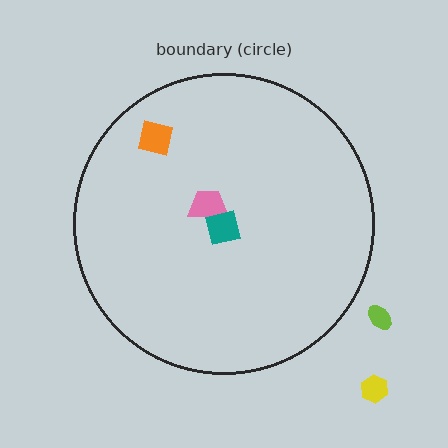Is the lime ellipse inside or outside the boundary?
Outside.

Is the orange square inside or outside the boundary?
Inside.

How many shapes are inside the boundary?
3 inside, 2 outside.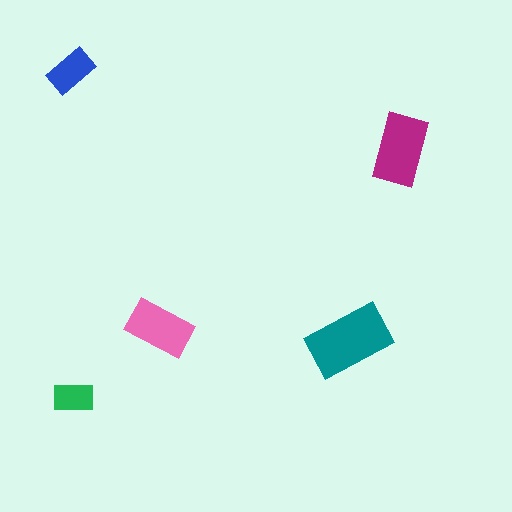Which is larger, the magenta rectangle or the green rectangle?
The magenta one.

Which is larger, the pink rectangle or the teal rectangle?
The teal one.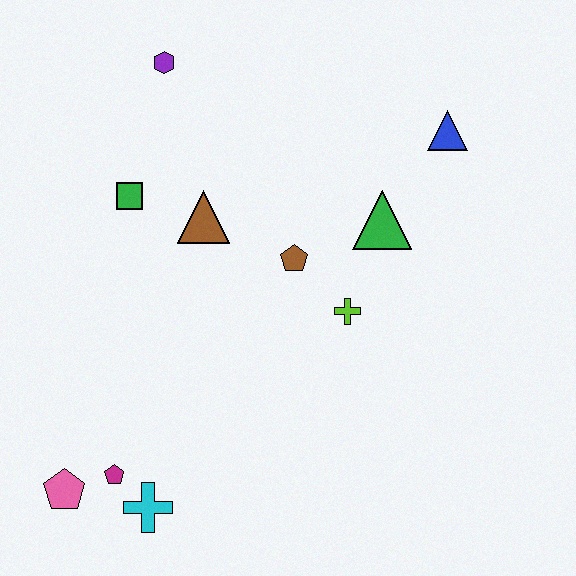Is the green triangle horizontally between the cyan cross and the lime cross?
No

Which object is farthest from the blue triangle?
The pink pentagon is farthest from the blue triangle.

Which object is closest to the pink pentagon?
The magenta pentagon is closest to the pink pentagon.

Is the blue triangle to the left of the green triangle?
No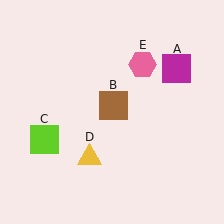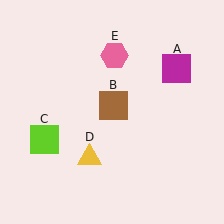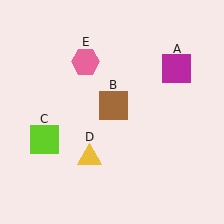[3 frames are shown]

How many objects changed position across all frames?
1 object changed position: pink hexagon (object E).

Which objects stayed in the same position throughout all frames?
Magenta square (object A) and brown square (object B) and lime square (object C) and yellow triangle (object D) remained stationary.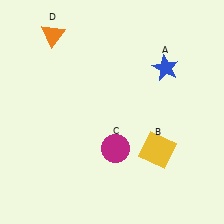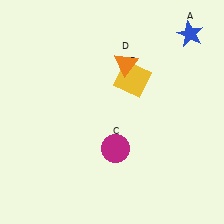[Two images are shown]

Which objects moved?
The objects that moved are: the blue star (A), the yellow square (B), the orange triangle (D).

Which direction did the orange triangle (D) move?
The orange triangle (D) moved right.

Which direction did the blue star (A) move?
The blue star (A) moved up.